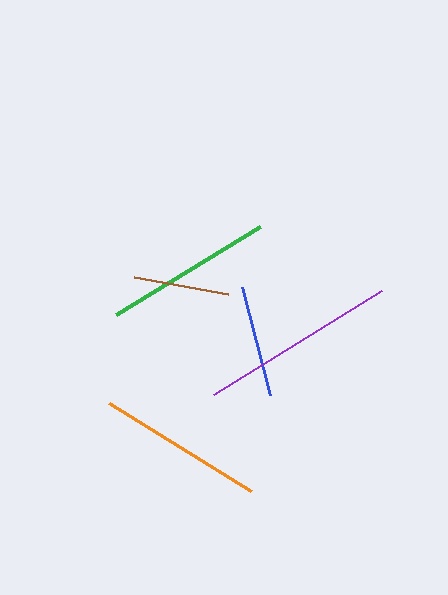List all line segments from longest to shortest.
From longest to shortest: purple, green, orange, blue, brown.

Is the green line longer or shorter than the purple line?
The purple line is longer than the green line.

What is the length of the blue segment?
The blue segment is approximately 112 pixels long.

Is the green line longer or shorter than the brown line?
The green line is longer than the brown line.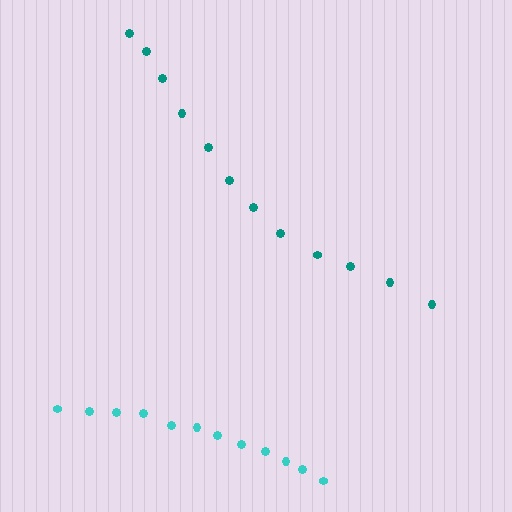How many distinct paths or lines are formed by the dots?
There are 2 distinct paths.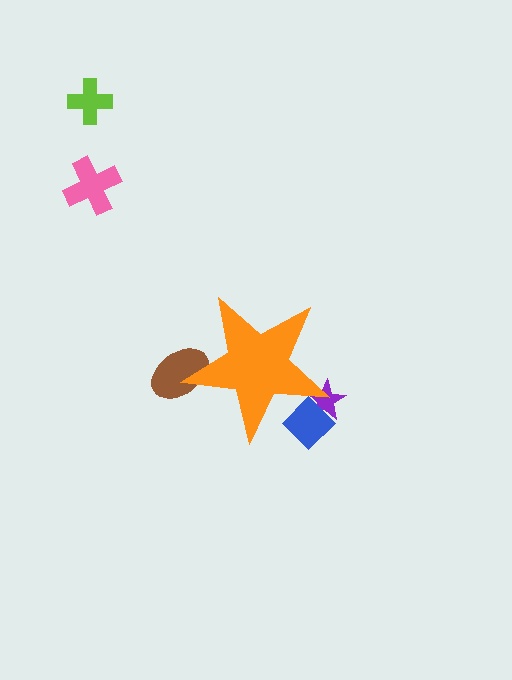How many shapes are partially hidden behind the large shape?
3 shapes are partially hidden.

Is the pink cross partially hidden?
No, the pink cross is fully visible.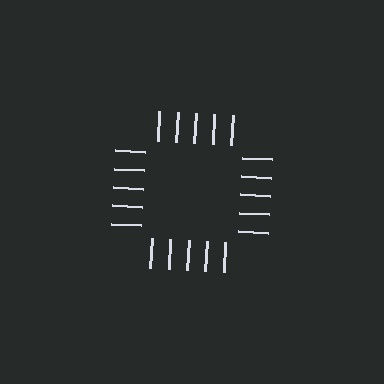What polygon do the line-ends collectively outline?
An illusory square — the line segments terminate on its edges but no continuous stroke is drawn.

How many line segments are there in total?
20 — 5 along each of the 4 edges.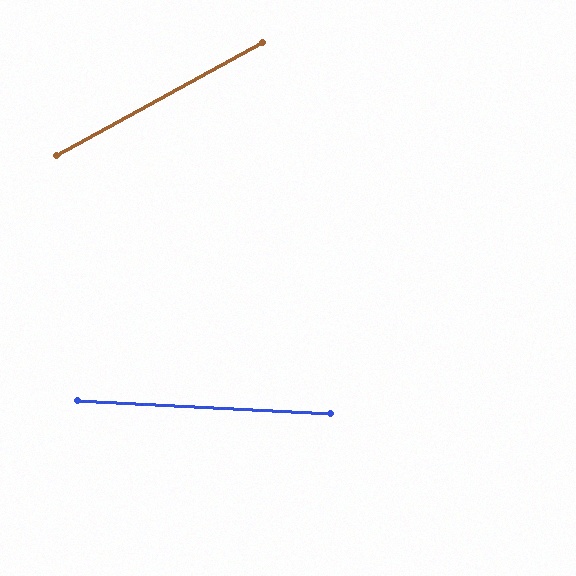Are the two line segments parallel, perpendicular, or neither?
Neither parallel nor perpendicular — they differ by about 32°.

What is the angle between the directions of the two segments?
Approximately 32 degrees.